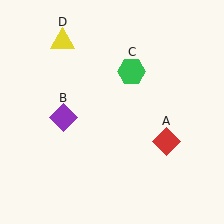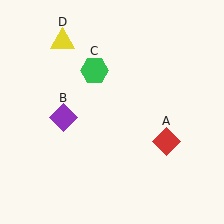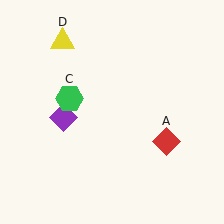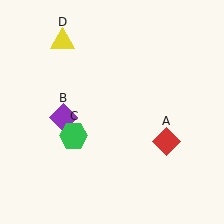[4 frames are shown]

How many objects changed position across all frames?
1 object changed position: green hexagon (object C).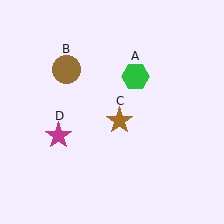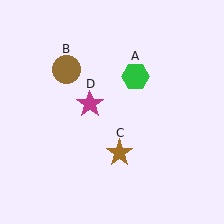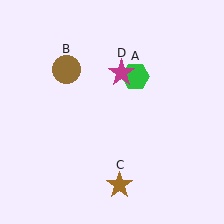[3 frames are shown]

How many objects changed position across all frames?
2 objects changed position: brown star (object C), magenta star (object D).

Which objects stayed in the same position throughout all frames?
Green hexagon (object A) and brown circle (object B) remained stationary.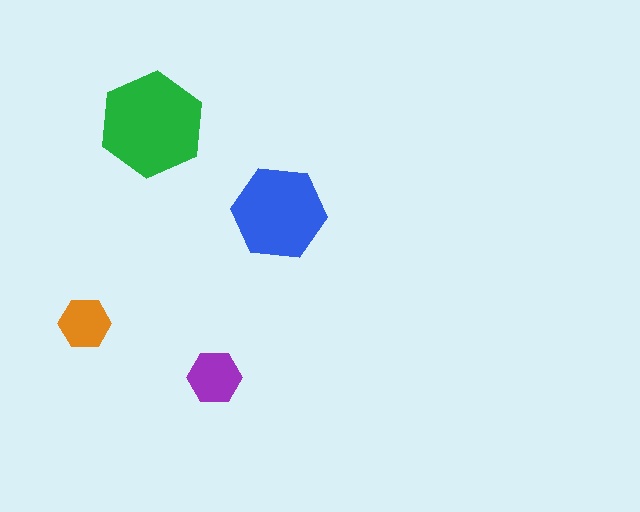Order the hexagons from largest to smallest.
the green one, the blue one, the purple one, the orange one.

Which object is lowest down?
The purple hexagon is bottommost.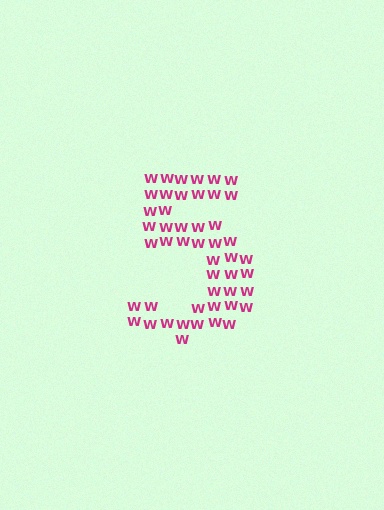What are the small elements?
The small elements are letter W's.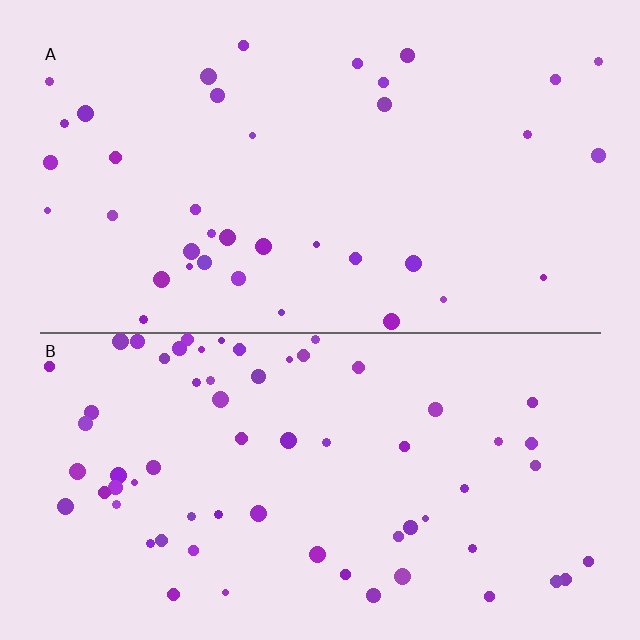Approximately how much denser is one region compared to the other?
Approximately 1.7× — region B over region A.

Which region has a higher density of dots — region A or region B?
B (the bottom).